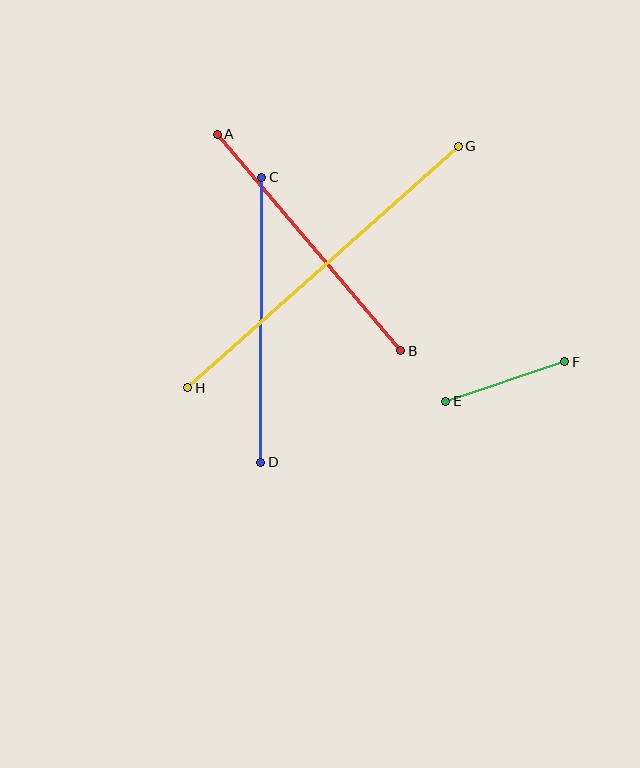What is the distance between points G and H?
The distance is approximately 363 pixels.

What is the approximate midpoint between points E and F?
The midpoint is at approximately (505, 381) pixels.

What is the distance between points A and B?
The distance is approximately 284 pixels.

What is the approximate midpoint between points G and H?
The midpoint is at approximately (323, 267) pixels.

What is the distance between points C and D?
The distance is approximately 285 pixels.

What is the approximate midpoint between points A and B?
The midpoint is at approximately (309, 243) pixels.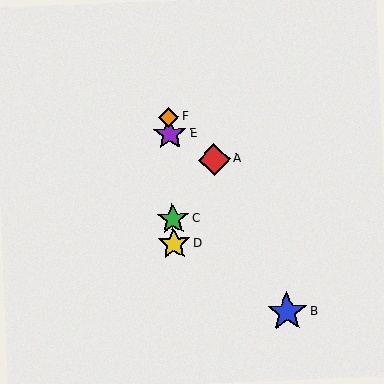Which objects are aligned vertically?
Objects C, D, E, F are aligned vertically.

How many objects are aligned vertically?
4 objects (C, D, E, F) are aligned vertically.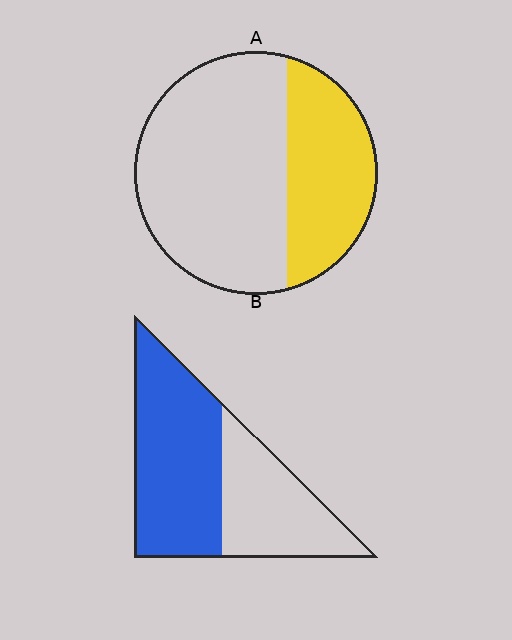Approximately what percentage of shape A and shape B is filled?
A is approximately 35% and B is approximately 60%.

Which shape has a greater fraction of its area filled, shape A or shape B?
Shape B.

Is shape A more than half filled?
No.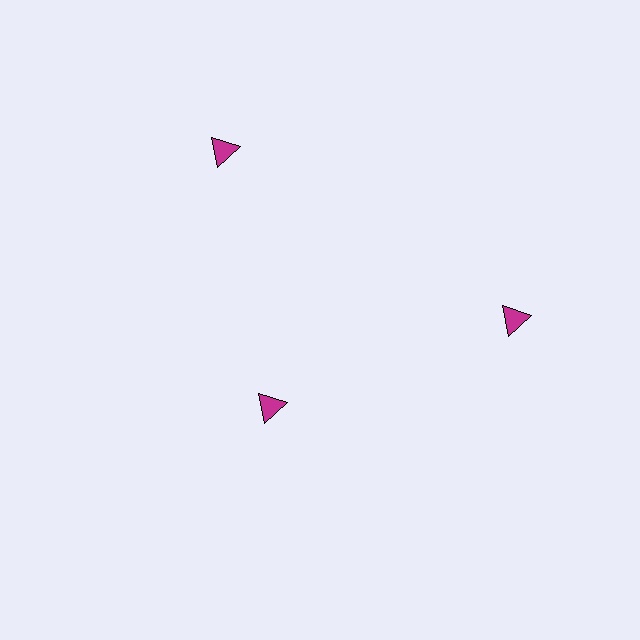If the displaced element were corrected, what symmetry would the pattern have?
It would have 3-fold rotational symmetry — the pattern would map onto itself every 120 degrees.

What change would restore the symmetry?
The symmetry would be restored by moving it outward, back onto the ring so that all 3 triangles sit at equal angles and equal distance from the center.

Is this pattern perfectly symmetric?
No. The 3 magenta triangles are arranged in a ring, but one element near the 7 o'clock position is pulled inward toward the center, breaking the 3-fold rotational symmetry.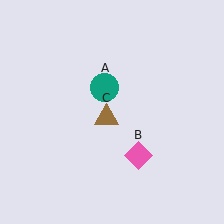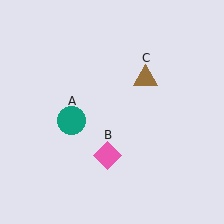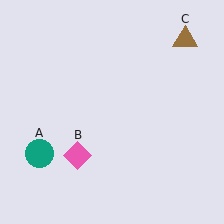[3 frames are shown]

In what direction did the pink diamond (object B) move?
The pink diamond (object B) moved left.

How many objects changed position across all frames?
3 objects changed position: teal circle (object A), pink diamond (object B), brown triangle (object C).